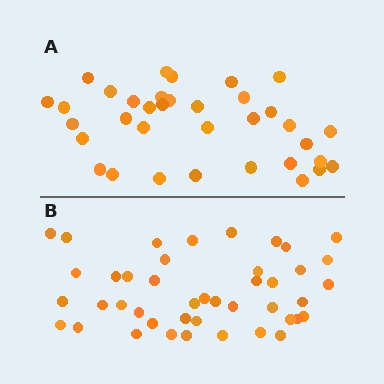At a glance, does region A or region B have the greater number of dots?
Region B (the bottom region) has more dots.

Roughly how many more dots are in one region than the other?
Region B has roughly 8 or so more dots than region A.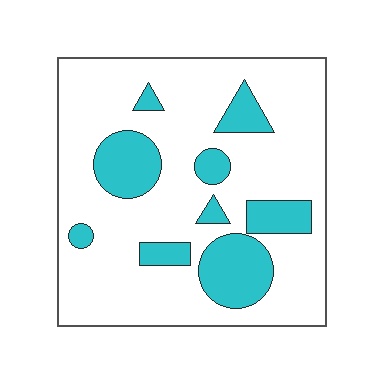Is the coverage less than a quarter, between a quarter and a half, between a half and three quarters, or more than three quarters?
Less than a quarter.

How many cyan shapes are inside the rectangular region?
9.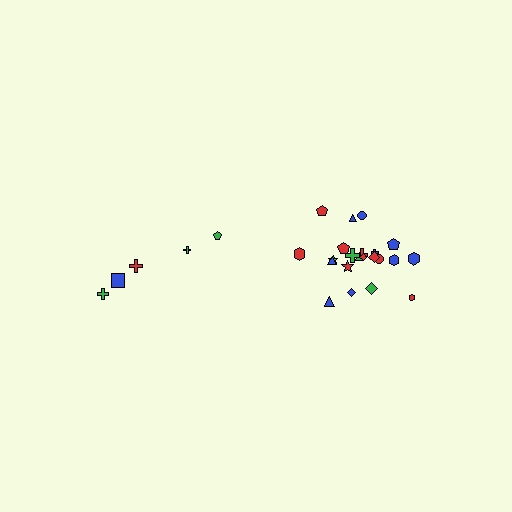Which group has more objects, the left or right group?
The right group.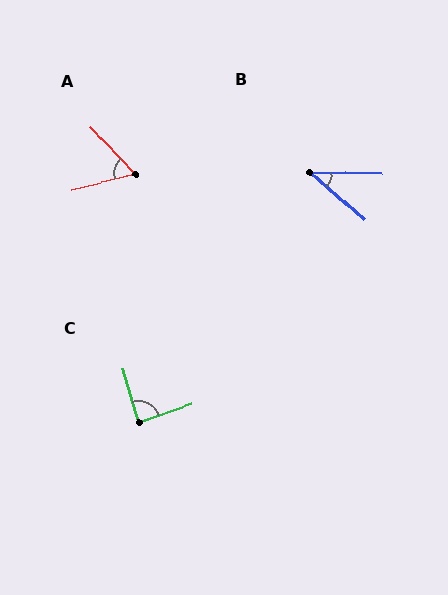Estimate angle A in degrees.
Approximately 61 degrees.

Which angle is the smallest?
B, at approximately 40 degrees.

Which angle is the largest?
C, at approximately 87 degrees.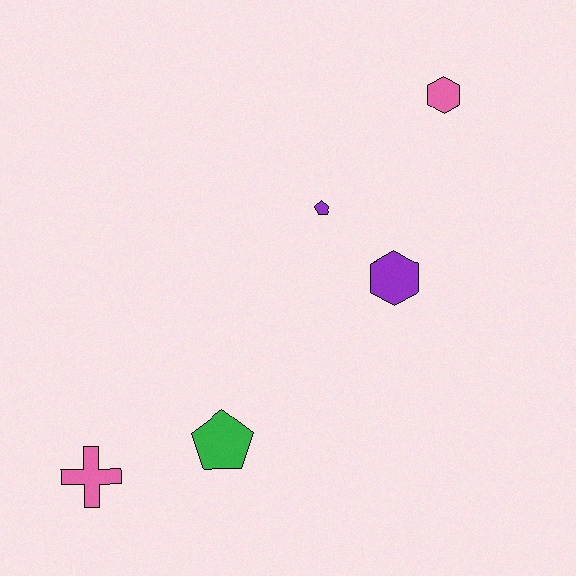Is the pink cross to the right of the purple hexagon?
No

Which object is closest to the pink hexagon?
The purple pentagon is closest to the pink hexagon.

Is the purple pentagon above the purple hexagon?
Yes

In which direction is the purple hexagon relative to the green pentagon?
The purple hexagon is to the right of the green pentagon.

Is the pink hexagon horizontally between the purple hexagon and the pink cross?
No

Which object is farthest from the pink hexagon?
The pink cross is farthest from the pink hexagon.